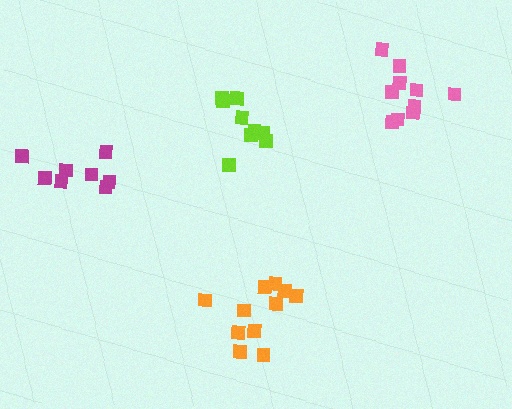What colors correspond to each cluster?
The clusters are colored: lime, magenta, orange, pink.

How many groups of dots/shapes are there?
There are 4 groups.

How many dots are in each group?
Group 1: 9 dots, Group 2: 8 dots, Group 3: 11 dots, Group 4: 10 dots (38 total).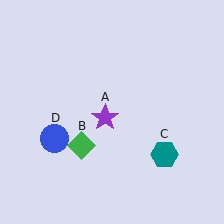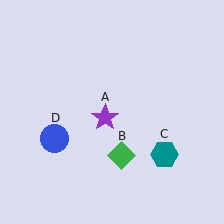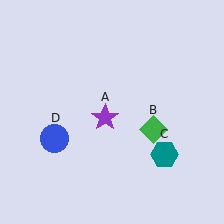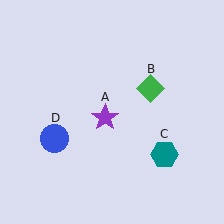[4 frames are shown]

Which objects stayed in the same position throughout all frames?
Purple star (object A) and teal hexagon (object C) and blue circle (object D) remained stationary.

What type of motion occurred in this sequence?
The green diamond (object B) rotated counterclockwise around the center of the scene.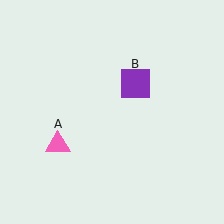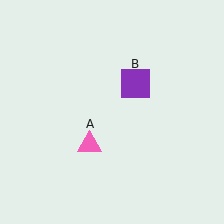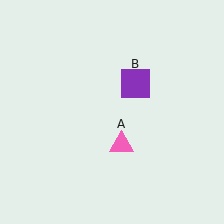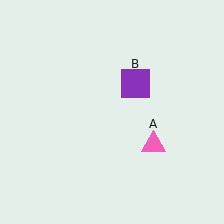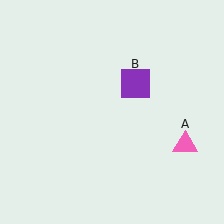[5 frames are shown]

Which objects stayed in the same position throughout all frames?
Purple square (object B) remained stationary.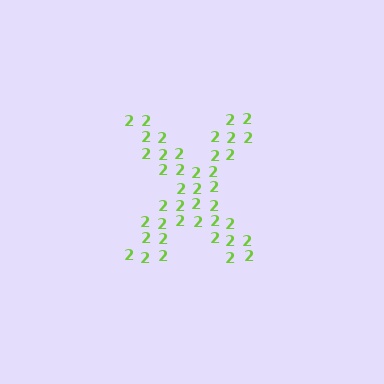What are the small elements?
The small elements are digit 2's.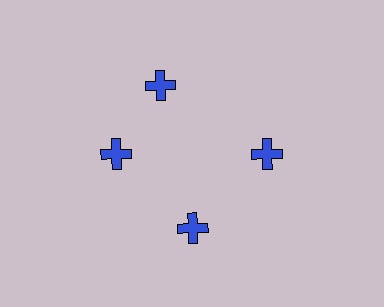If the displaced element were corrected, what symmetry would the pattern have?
It would have 4-fold rotational symmetry — the pattern would map onto itself every 90 degrees.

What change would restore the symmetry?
The symmetry would be restored by rotating it back into even spacing with its neighbors so that all 4 crosses sit at equal angles and equal distance from the center.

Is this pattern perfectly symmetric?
No. The 4 blue crosses are arranged in a ring, but one element near the 12 o'clock position is rotated out of alignment along the ring, breaking the 4-fold rotational symmetry.